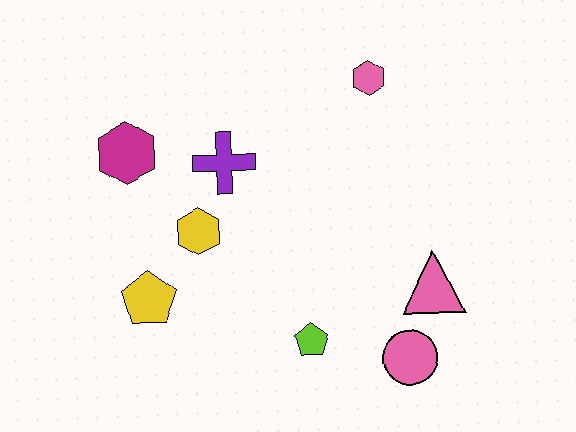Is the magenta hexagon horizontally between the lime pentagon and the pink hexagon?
No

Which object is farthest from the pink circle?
The magenta hexagon is farthest from the pink circle.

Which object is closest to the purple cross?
The yellow hexagon is closest to the purple cross.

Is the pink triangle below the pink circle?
No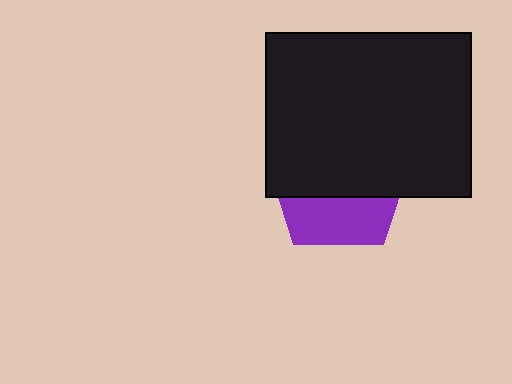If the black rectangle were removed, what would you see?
You would see the complete purple pentagon.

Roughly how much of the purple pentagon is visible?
A small part of it is visible (roughly 36%).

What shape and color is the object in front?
The object in front is a black rectangle.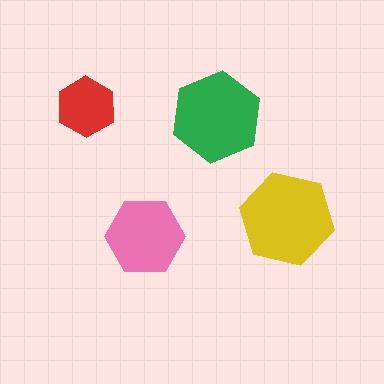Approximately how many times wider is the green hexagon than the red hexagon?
About 1.5 times wider.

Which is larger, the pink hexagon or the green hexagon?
The green one.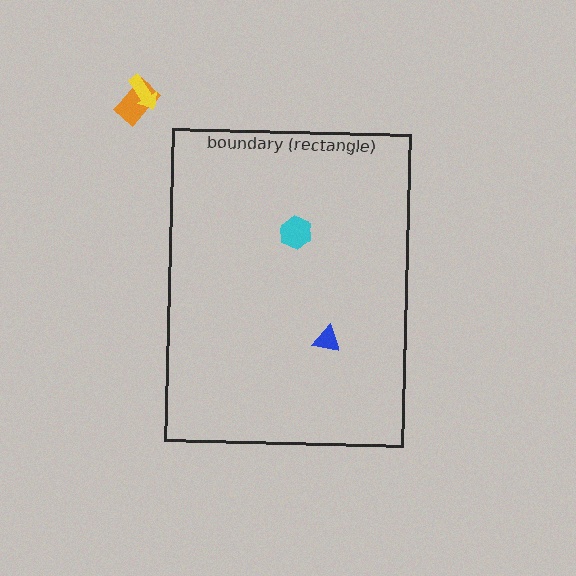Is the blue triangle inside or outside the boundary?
Inside.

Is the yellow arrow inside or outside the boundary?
Outside.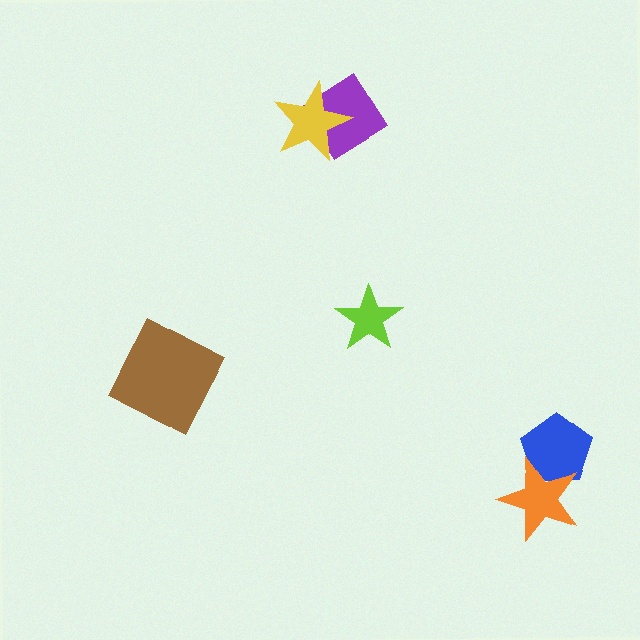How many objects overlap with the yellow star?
1 object overlaps with the yellow star.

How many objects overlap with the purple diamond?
1 object overlaps with the purple diamond.